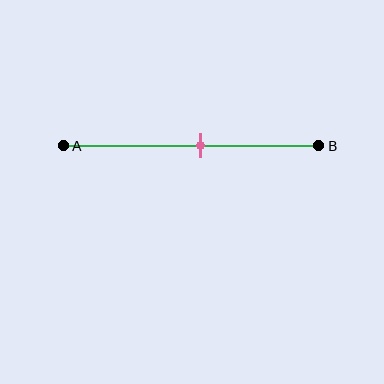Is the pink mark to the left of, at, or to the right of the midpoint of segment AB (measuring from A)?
The pink mark is to the right of the midpoint of segment AB.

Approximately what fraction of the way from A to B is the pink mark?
The pink mark is approximately 55% of the way from A to B.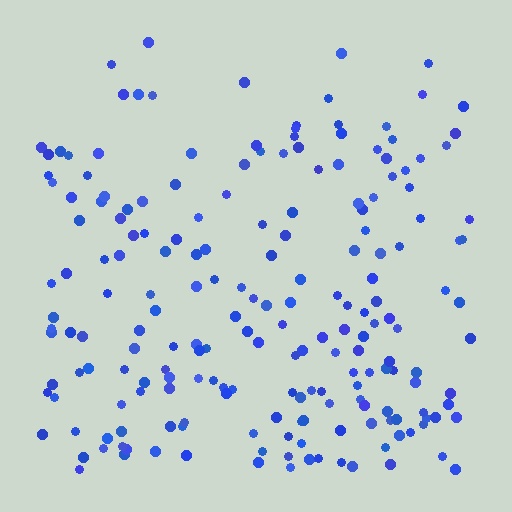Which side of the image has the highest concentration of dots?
The bottom.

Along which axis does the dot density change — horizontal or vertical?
Vertical.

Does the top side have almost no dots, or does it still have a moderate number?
Still a moderate number, just noticeably fewer than the bottom.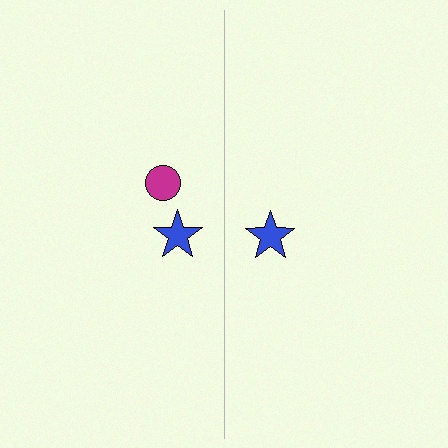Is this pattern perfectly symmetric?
No, the pattern is not perfectly symmetric. A magenta circle is missing from the right side.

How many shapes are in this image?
There are 3 shapes in this image.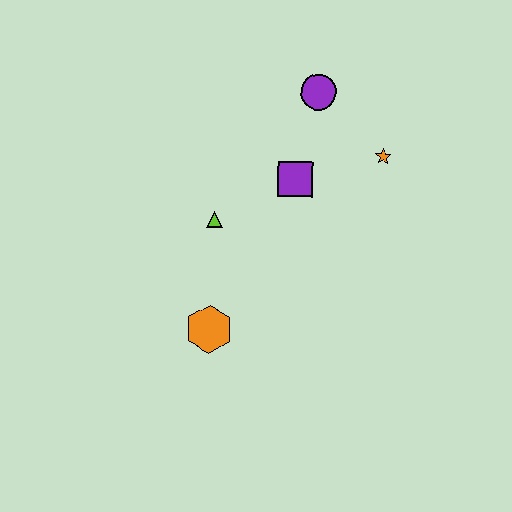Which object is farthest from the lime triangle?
The orange star is farthest from the lime triangle.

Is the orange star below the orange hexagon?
No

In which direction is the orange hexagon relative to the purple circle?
The orange hexagon is below the purple circle.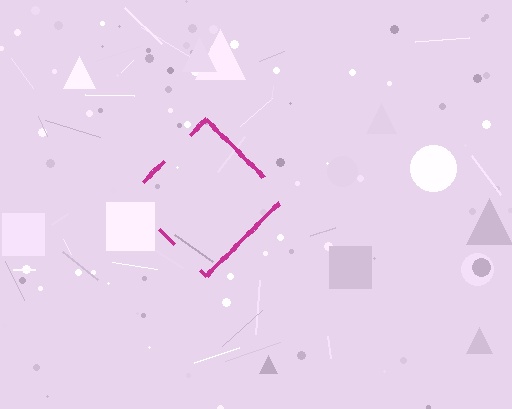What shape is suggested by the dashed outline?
The dashed outline suggests a diamond.